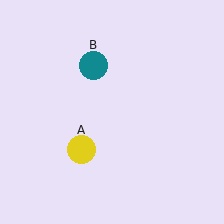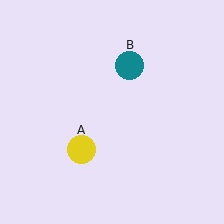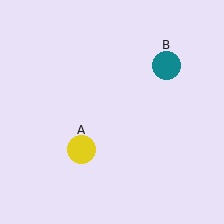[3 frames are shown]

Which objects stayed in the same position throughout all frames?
Yellow circle (object A) remained stationary.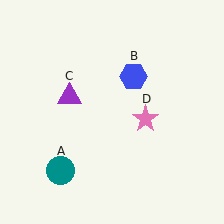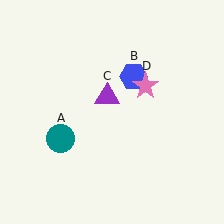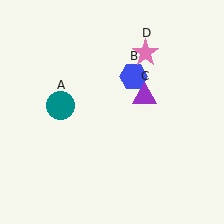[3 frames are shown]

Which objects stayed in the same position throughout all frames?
Blue hexagon (object B) remained stationary.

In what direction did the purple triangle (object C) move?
The purple triangle (object C) moved right.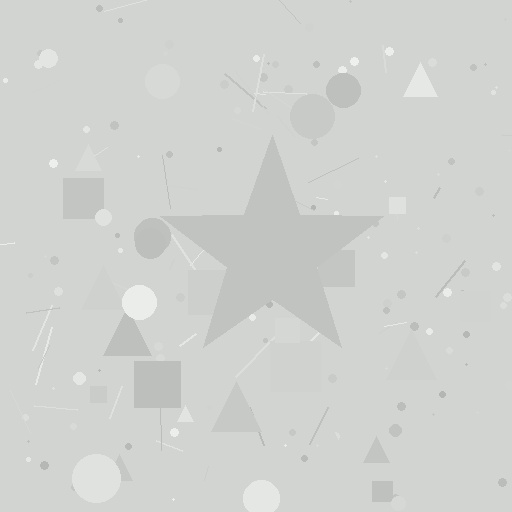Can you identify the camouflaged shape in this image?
The camouflaged shape is a star.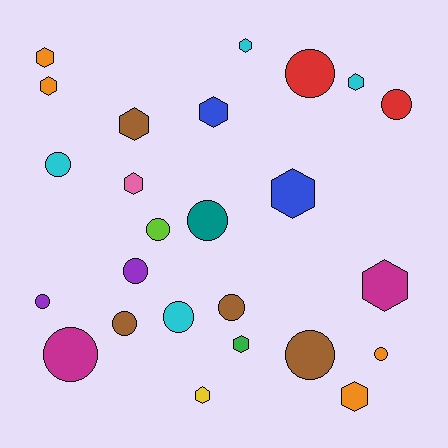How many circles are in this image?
There are 13 circles.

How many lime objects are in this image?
There is 1 lime object.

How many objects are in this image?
There are 25 objects.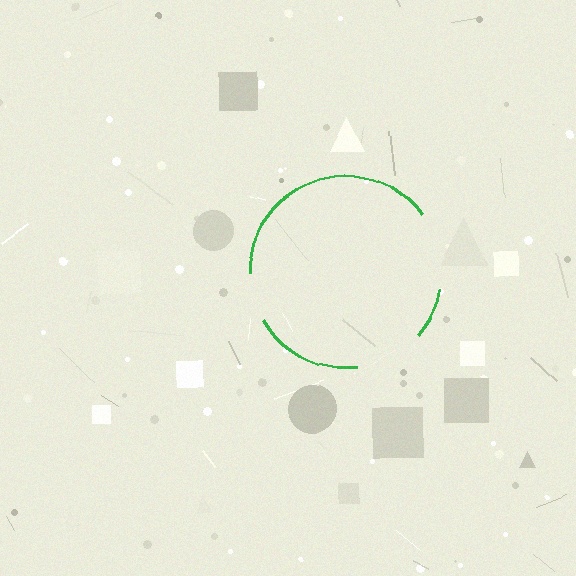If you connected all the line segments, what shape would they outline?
They would outline a circle.